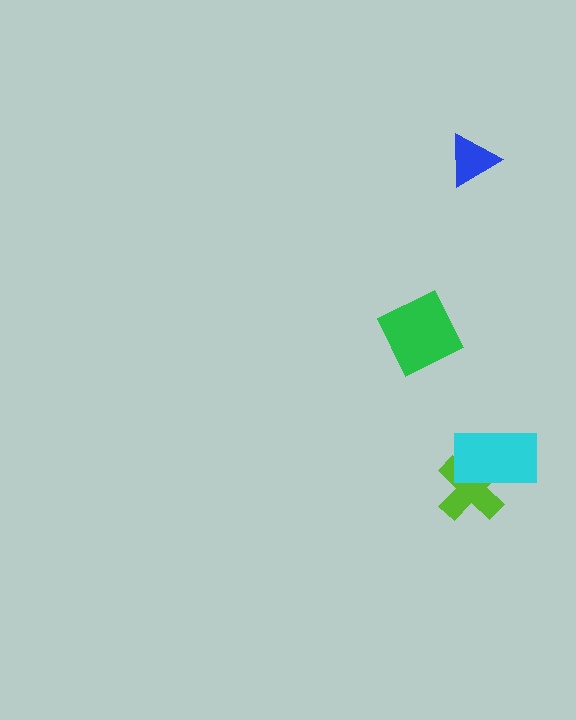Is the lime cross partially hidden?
Yes, it is partially covered by another shape.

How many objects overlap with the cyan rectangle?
1 object overlaps with the cyan rectangle.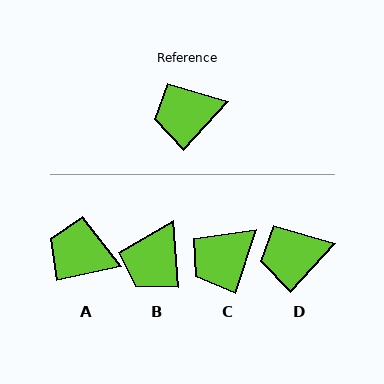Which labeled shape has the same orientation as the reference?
D.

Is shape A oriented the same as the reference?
No, it is off by about 36 degrees.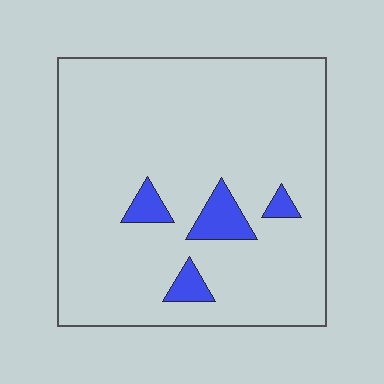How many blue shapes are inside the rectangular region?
4.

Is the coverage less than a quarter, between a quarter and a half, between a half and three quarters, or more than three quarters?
Less than a quarter.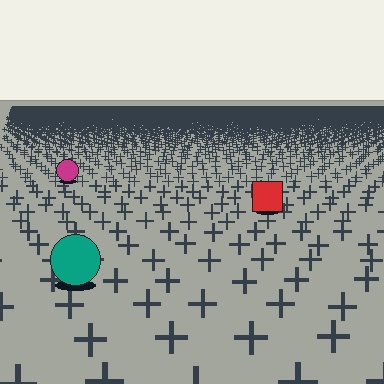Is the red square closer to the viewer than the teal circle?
No. The teal circle is closer — you can tell from the texture gradient: the ground texture is coarser near it.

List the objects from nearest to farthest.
From nearest to farthest: the teal circle, the red square, the magenta circle.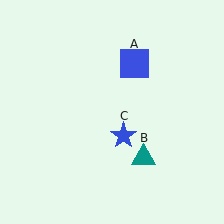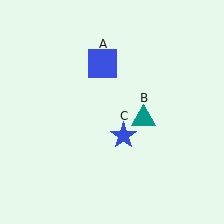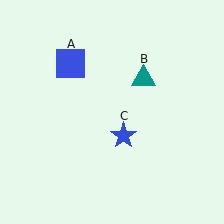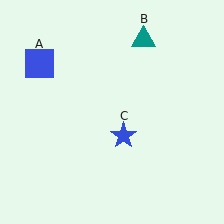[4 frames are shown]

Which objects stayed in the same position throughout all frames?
Blue star (object C) remained stationary.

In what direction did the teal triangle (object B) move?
The teal triangle (object B) moved up.